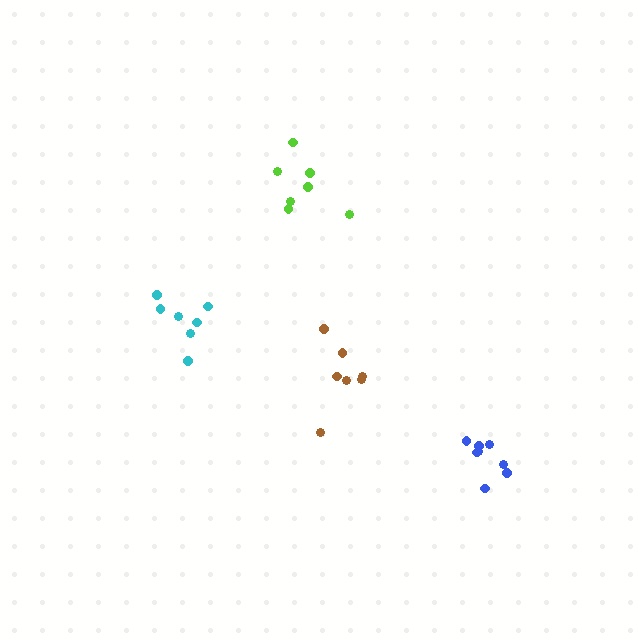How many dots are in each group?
Group 1: 7 dots, Group 2: 7 dots, Group 3: 8 dots, Group 4: 7 dots (29 total).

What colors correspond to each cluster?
The clusters are colored: cyan, lime, blue, brown.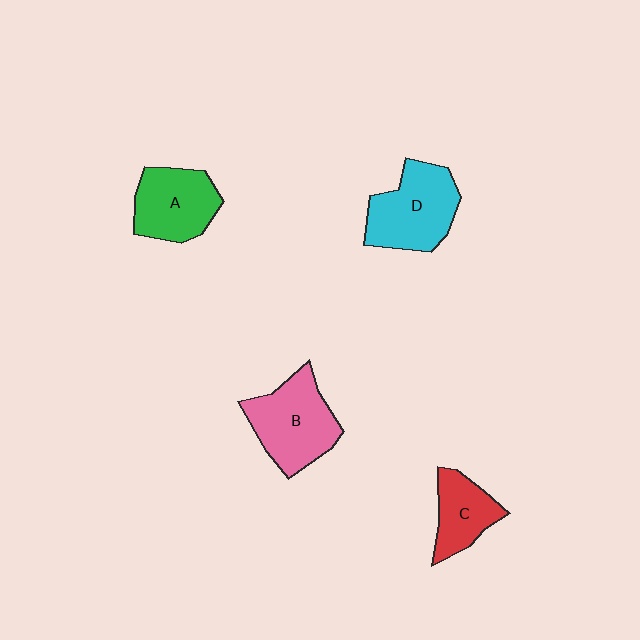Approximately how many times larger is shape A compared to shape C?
Approximately 1.3 times.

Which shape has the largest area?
Shape B (pink).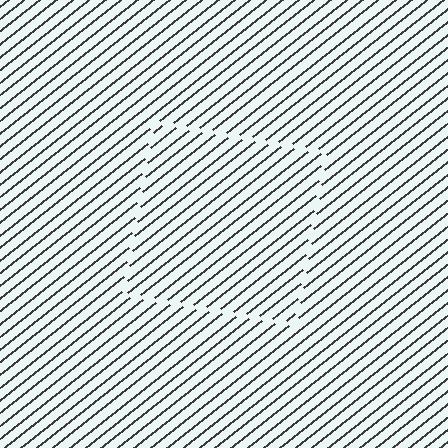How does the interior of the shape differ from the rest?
The interior of the shape contains the same grating, shifted by half a period — the contour is defined by the phase discontinuity where line-ends from the inner and outer gratings abut.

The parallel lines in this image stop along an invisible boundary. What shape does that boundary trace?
An illusory square. The interior of the shape contains the same grating, shifted by half a period — the contour is defined by the phase discontinuity where line-ends from the inner and outer gratings abut.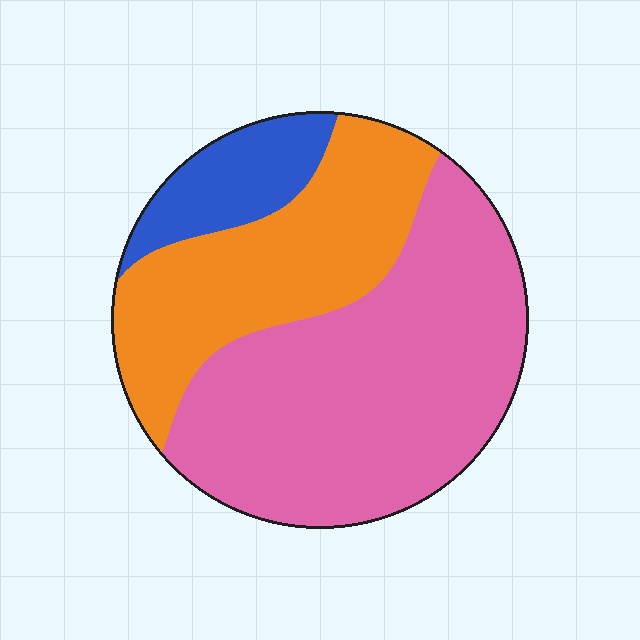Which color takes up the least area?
Blue, at roughly 10%.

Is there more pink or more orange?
Pink.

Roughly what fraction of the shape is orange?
Orange takes up between a sixth and a third of the shape.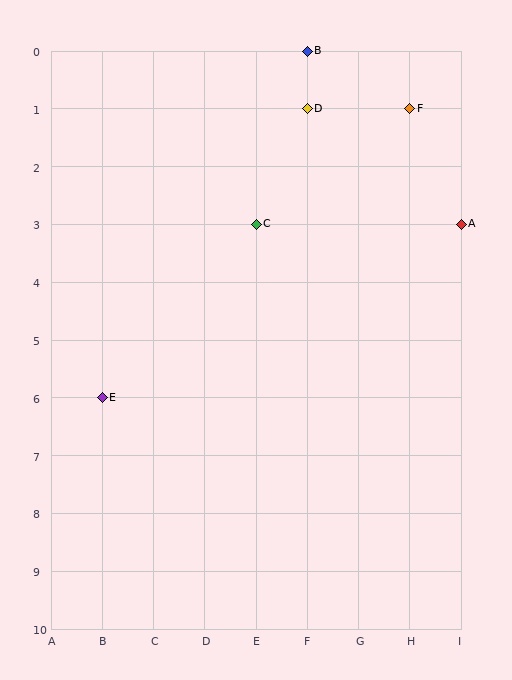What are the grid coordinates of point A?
Point A is at grid coordinates (I, 3).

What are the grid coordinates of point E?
Point E is at grid coordinates (B, 6).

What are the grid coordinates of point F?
Point F is at grid coordinates (H, 1).